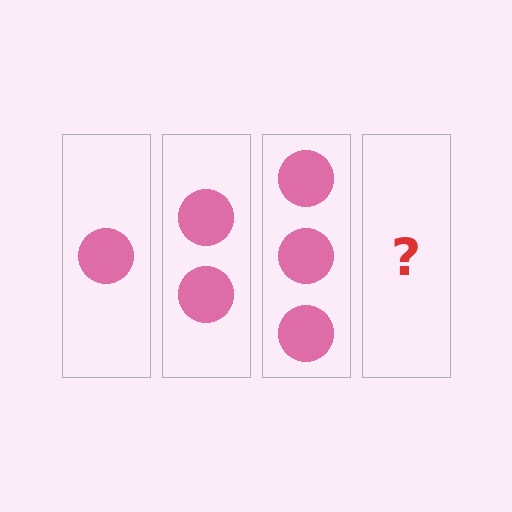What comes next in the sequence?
The next element should be 4 circles.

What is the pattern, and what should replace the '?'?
The pattern is that each step adds one more circle. The '?' should be 4 circles.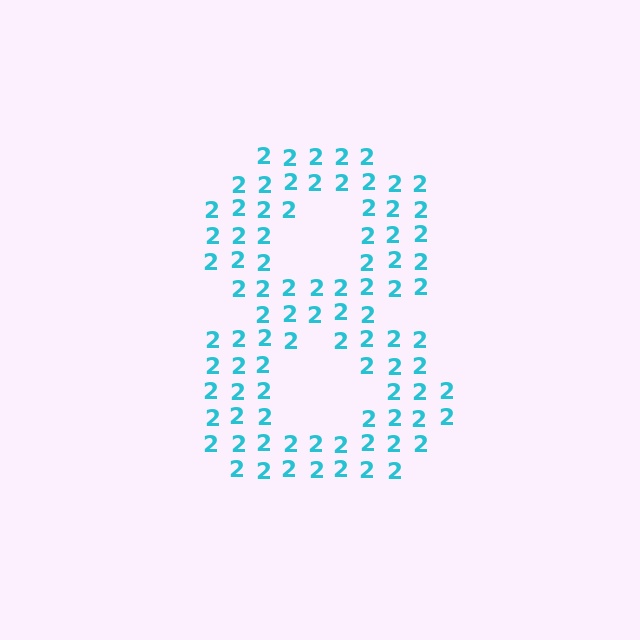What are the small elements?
The small elements are digit 2's.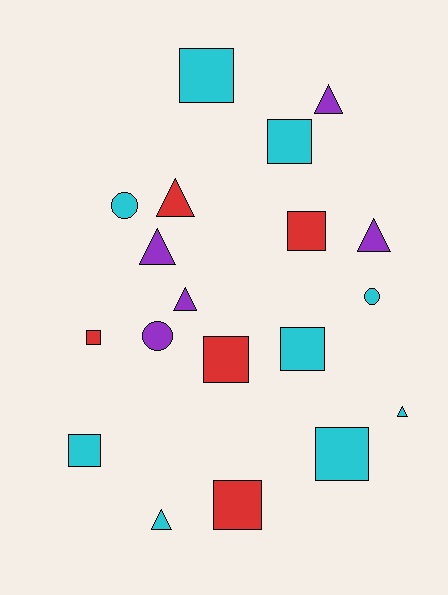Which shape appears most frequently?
Square, with 9 objects.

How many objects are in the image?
There are 19 objects.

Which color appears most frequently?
Cyan, with 9 objects.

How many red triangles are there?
There is 1 red triangle.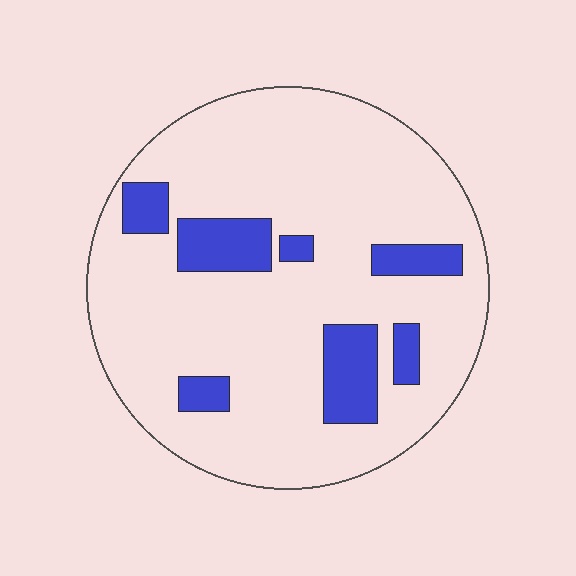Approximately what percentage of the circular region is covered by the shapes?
Approximately 15%.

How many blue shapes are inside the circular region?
7.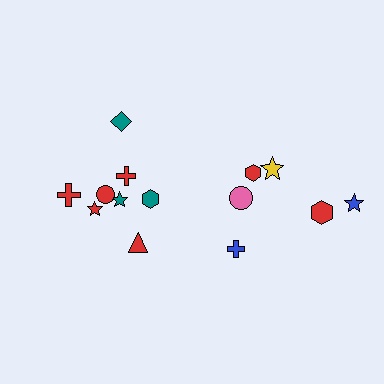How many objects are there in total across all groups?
There are 14 objects.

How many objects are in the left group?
There are 8 objects.